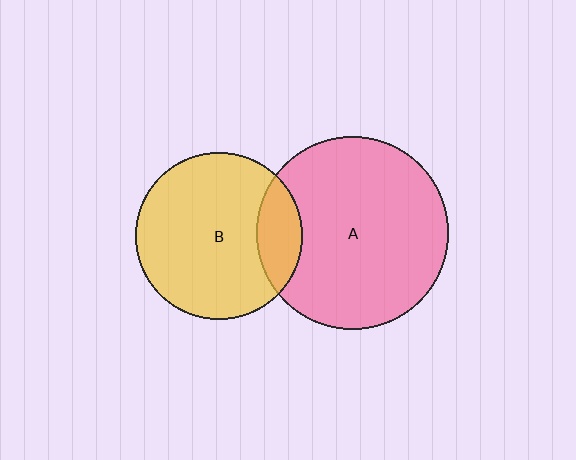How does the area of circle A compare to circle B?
Approximately 1.3 times.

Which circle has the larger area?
Circle A (pink).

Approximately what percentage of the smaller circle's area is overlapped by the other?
Approximately 15%.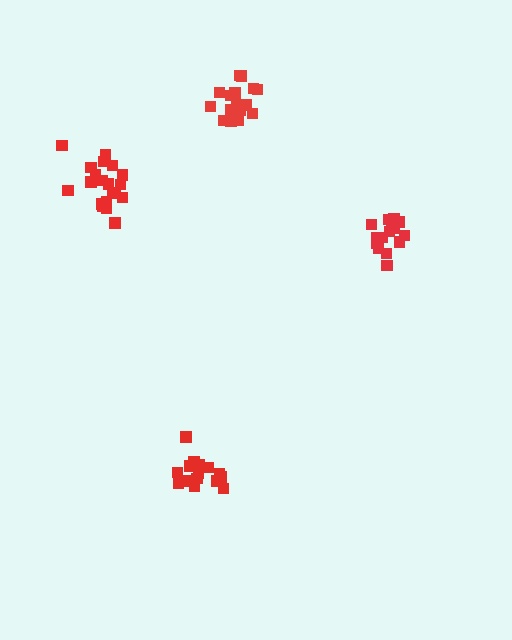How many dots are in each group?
Group 1: 16 dots, Group 2: 15 dots, Group 3: 16 dots, Group 4: 20 dots (67 total).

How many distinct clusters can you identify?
There are 4 distinct clusters.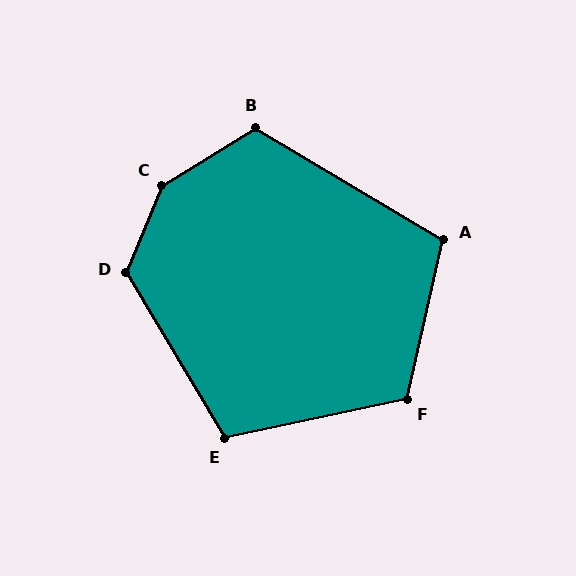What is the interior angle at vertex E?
Approximately 109 degrees (obtuse).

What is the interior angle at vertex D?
Approximately 127 degrees (obtuse).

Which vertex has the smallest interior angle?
A, at approximately 108 degrees.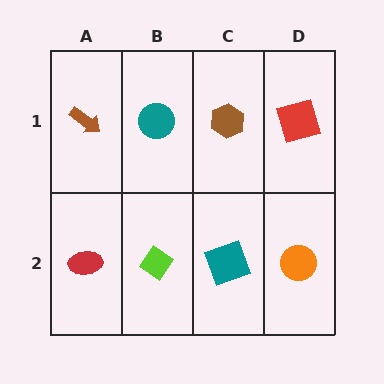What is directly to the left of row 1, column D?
A brown hexagon.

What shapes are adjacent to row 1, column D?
An orange circle (row 2, column D), a brown hexagon (row 1, column C).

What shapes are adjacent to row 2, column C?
A brown hexagon (row 1, column C), a lime diamond (row 2, column B), an orange circle (row 2, column D).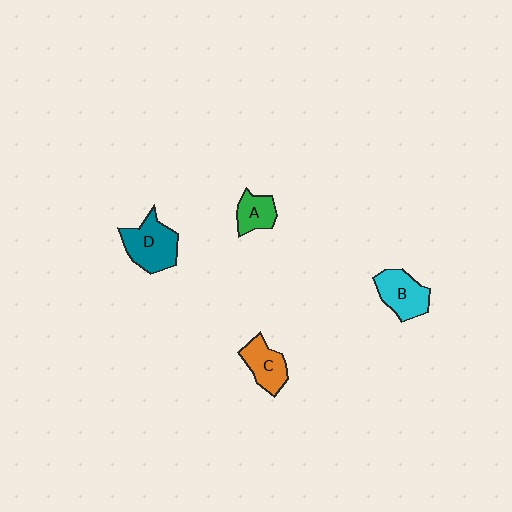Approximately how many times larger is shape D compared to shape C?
Approximately 1.4 times.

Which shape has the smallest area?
Shape A (green).